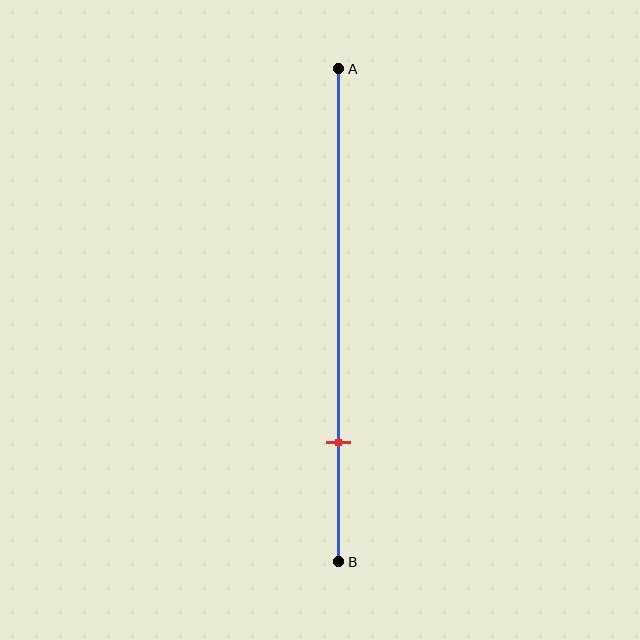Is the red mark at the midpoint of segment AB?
No, the mark is at about 75% from A, not at the 50% midpoint.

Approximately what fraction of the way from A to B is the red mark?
The red mark is approximately 75% of the way from A to B.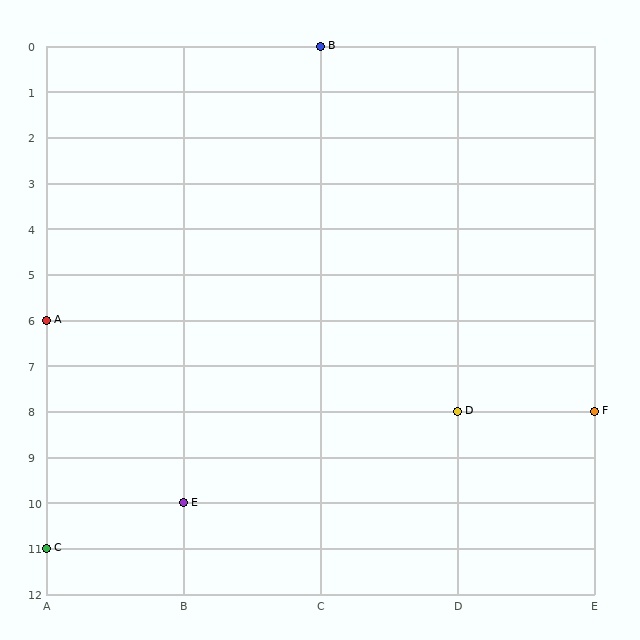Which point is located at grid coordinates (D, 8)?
Point D is at (D, 8).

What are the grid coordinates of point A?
Point A is at grid coordinates (A, 6).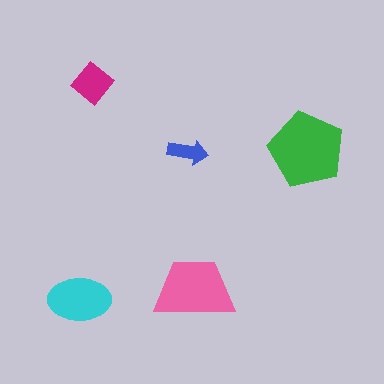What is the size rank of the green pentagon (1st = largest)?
1st.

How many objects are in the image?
There are 5 objects in the image.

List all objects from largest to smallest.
The green pentagon, the pink trapezoid, the cyan ellipse, the magenta diamond, the blue arrow.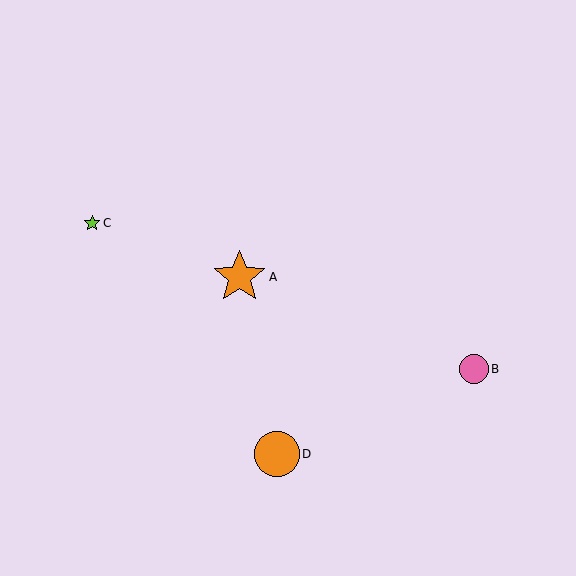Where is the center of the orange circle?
The center of the orange circle is at (277, 454).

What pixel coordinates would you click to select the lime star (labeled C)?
Click at (92, 223) to select the lime star C.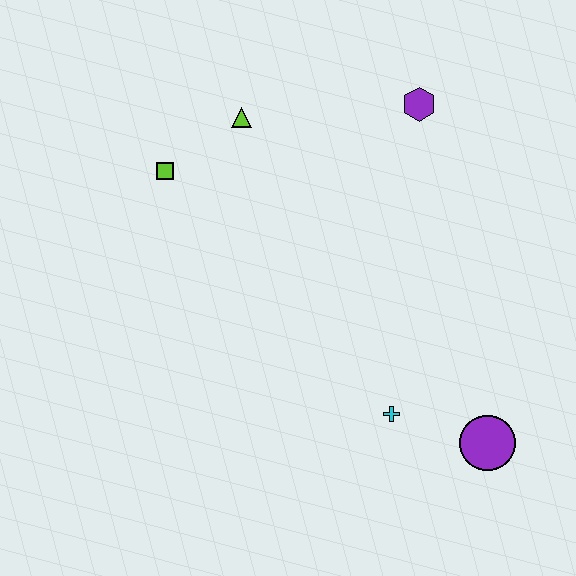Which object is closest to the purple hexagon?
The lime triangle is closest to the purple hexagon.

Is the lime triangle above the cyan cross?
Yes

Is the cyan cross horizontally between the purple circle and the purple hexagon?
No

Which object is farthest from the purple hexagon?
The purple circle is farthest from the purple hexagon.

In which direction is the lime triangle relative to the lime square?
The lime triangle is to the right of the lime square.